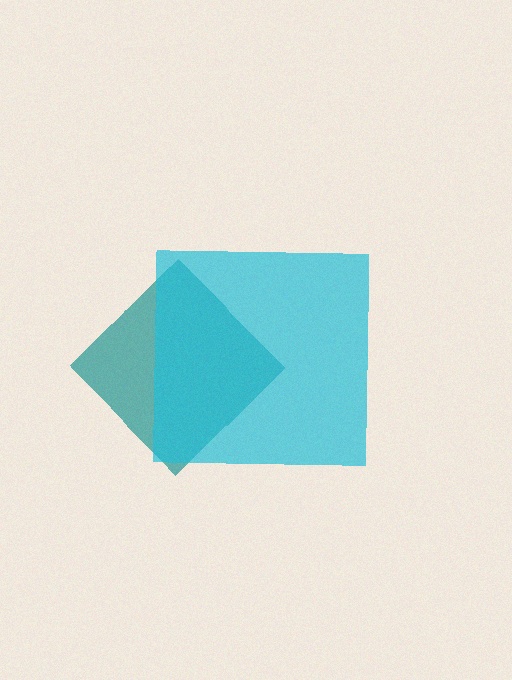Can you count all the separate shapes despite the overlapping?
Yes, there are 2 separate shapes.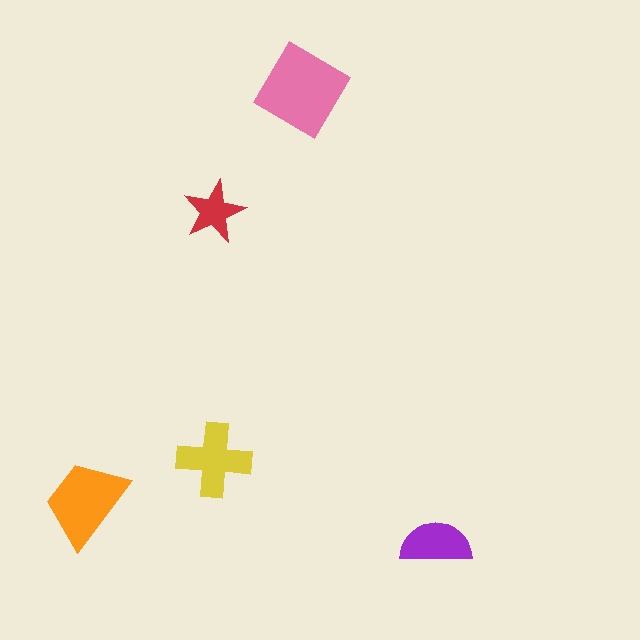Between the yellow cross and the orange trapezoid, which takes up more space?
The orange trapezoid.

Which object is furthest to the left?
The orange trapezoid is leftmost.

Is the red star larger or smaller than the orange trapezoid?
Smaller.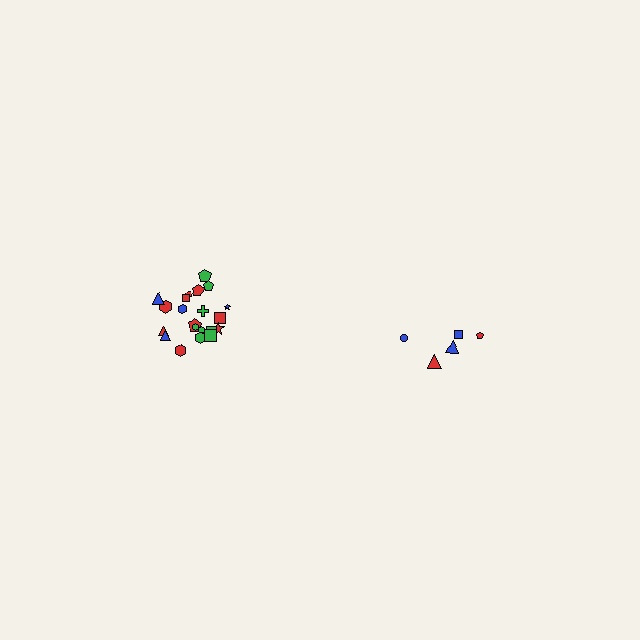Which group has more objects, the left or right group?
The left group.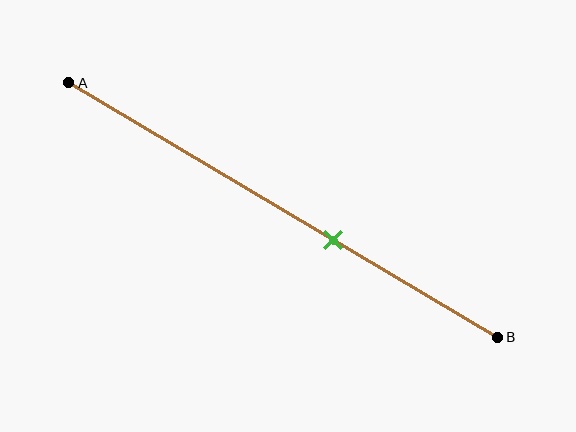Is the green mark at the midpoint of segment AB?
No, the mark is at about 60% from A, not at the 50% midpoint.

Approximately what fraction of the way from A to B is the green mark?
The green mark is approximately 60% of the way from A to B.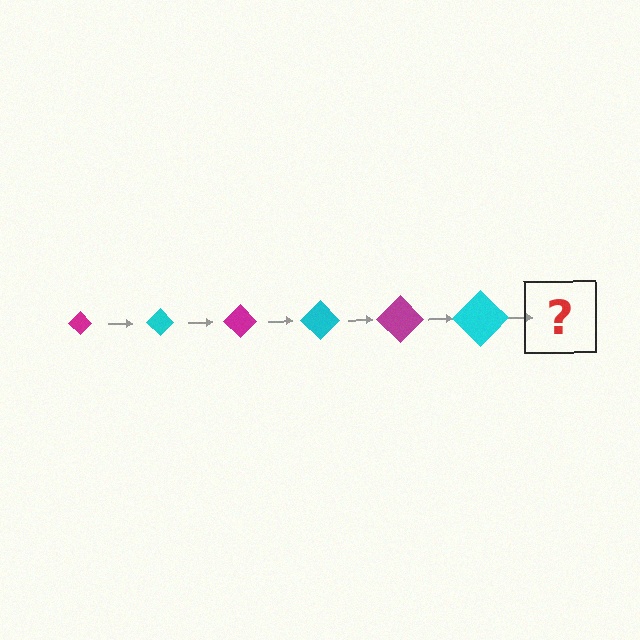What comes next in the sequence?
The next element should be a magenta diamond, larger than the previous one.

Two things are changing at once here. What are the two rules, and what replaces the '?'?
The two rules are that the diamond grows larger each step and the color cycles through magenta and cyan. The '?' should be a magenta diamond, larger than the previous one.